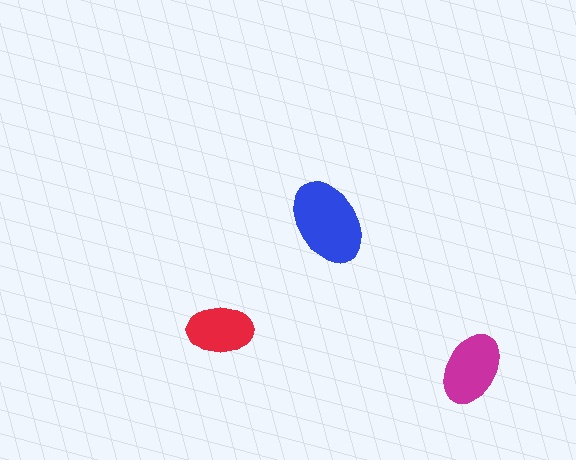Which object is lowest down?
The magenta ellipse is bottommost.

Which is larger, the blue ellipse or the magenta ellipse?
The blue one.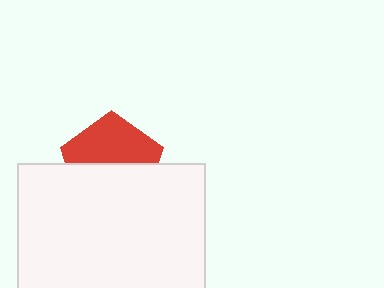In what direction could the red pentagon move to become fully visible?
The red pentagon could move up. That would shift it out from behind the white rectangle entirely.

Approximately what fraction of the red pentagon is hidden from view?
Roughly 51% of the red pentagon is hidden behind the white rectangle.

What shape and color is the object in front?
The object in front is a white rectangle.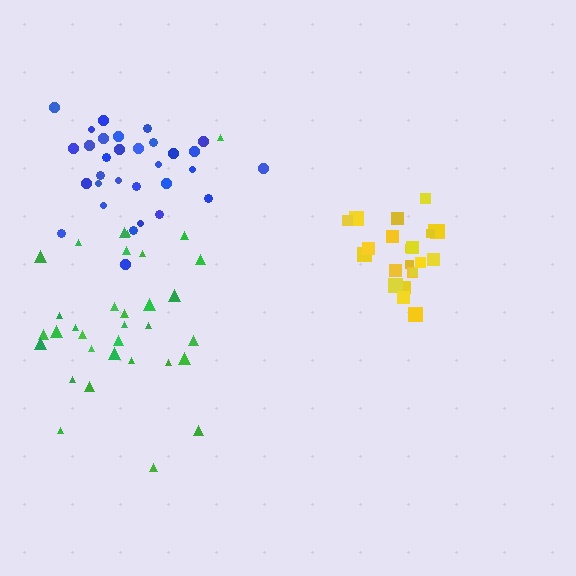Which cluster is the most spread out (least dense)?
Green.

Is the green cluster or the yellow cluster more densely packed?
Yellow.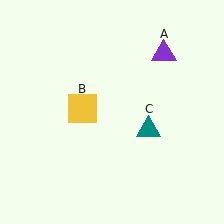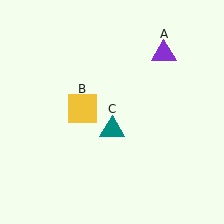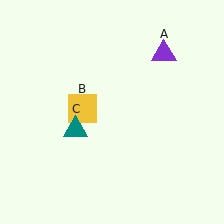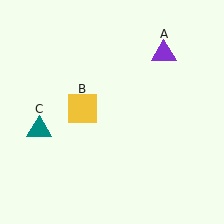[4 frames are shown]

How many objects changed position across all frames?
1 object changed position: teal triangle (object C).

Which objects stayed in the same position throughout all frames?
Purple triangle (object A) and yellow square (object B) remained stationary.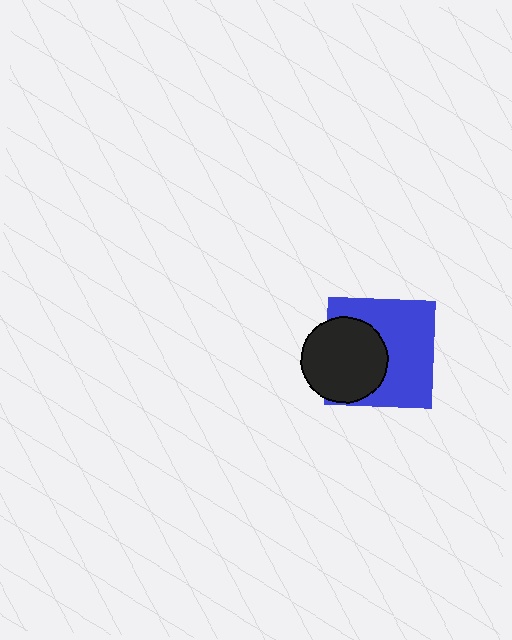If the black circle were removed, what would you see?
You would see the complete blue square.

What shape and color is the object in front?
The object in front is a black circle.